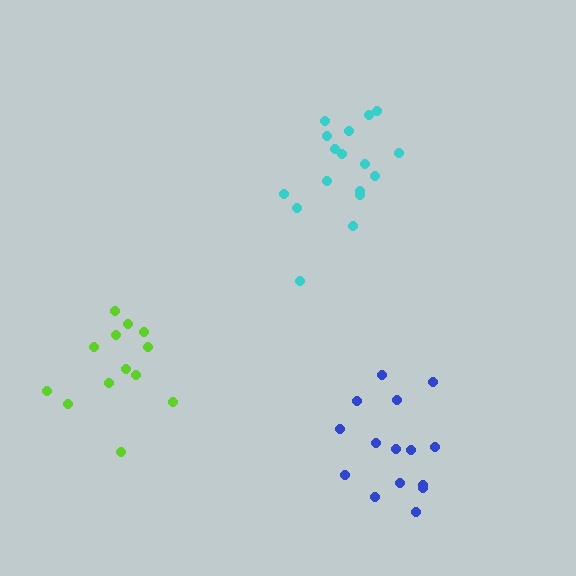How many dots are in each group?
Group 1: 15 dots, Group 2: 17 dots, Group 3: 14 dots (46 total).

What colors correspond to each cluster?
The clusters are colored: blue, cyan, lime.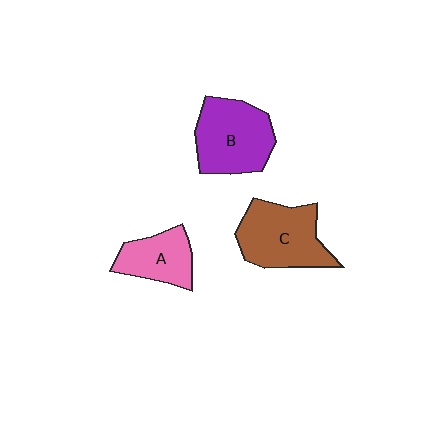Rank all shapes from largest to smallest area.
From largest to smallest: B (purple), C (brown), A (pink).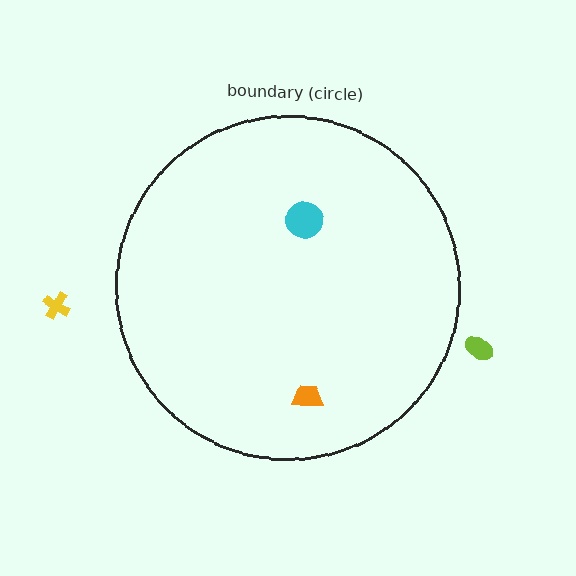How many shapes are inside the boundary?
2 inside, 2 outside.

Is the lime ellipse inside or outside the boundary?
Outside.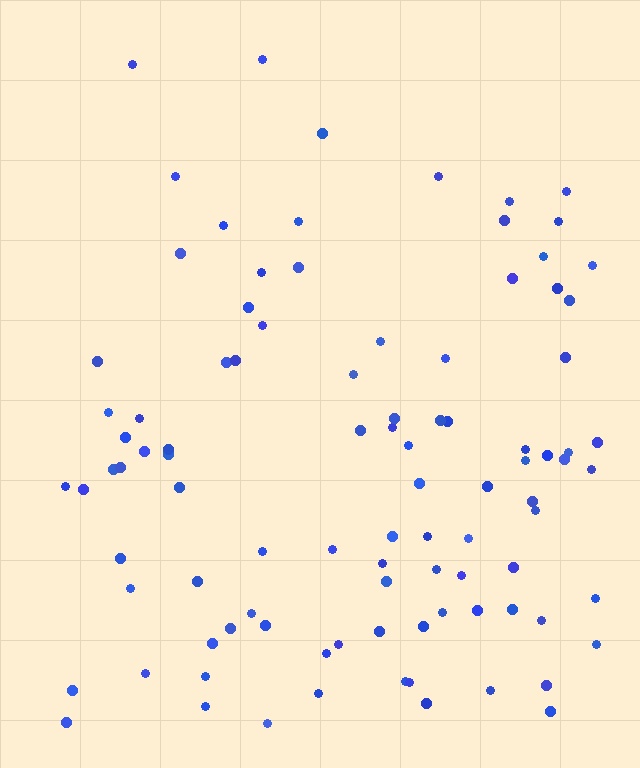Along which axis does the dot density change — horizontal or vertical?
Vertical.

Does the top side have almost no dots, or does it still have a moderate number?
Still a moderate number, just noticeably fewer than the bottom.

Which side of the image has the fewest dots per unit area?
The top.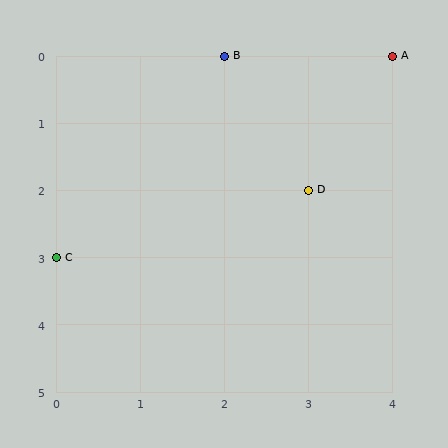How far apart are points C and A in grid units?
Points C and A are 4 columns and 3 rows apart (about 5.0 grid units diagonally).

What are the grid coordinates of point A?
Point A is at grid coordinates (4, 0).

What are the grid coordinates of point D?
Point D is at grid coordinates (3, 2).